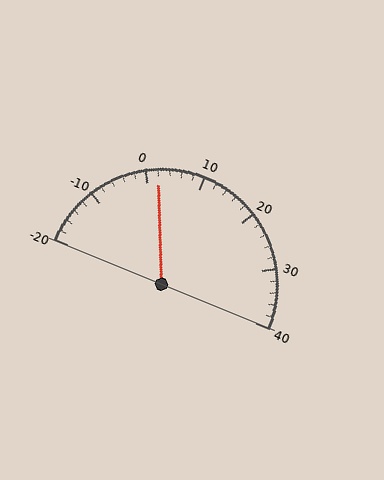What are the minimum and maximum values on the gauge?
The gauge ranges from -20 to 40.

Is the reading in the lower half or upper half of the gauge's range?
The reading is in the lower half of the range (-20 to 40).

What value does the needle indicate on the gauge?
The needle indicates approximately 2.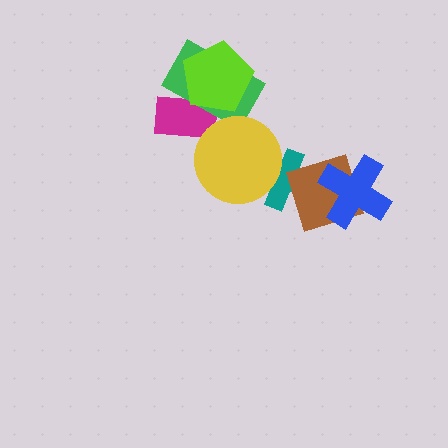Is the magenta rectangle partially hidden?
Yes, it is partially covered by another shape.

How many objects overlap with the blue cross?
1 object overlaps with the blue cross.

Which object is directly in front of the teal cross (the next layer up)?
The brown diamond is directly in front of the teal cross.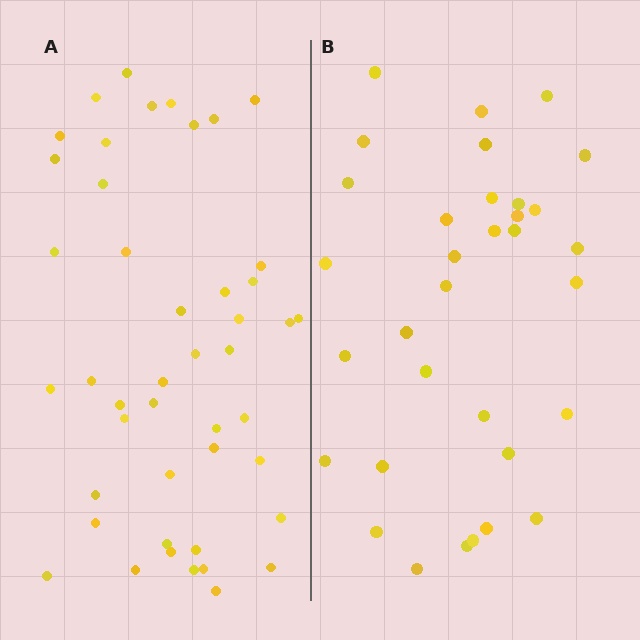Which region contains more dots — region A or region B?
Region A (the left region) has more dots.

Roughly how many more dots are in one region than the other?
Region A has roughly 12 or so more dots than region B.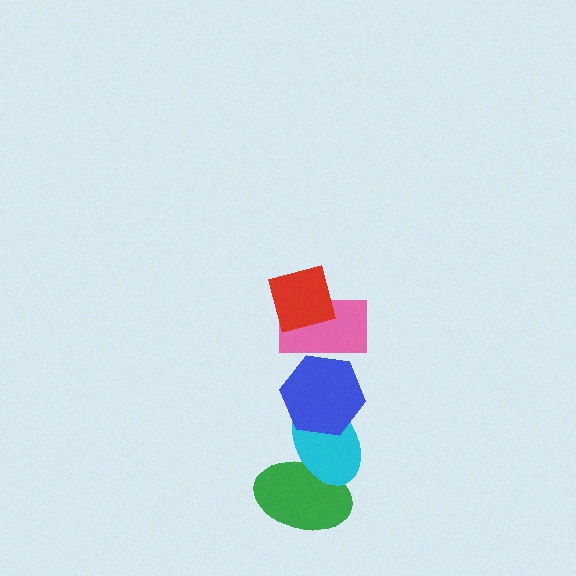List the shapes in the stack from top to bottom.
From top to bottom: the red square, the pink rectangle, the blue hexagon, the cyan ellipse, the green ellipse.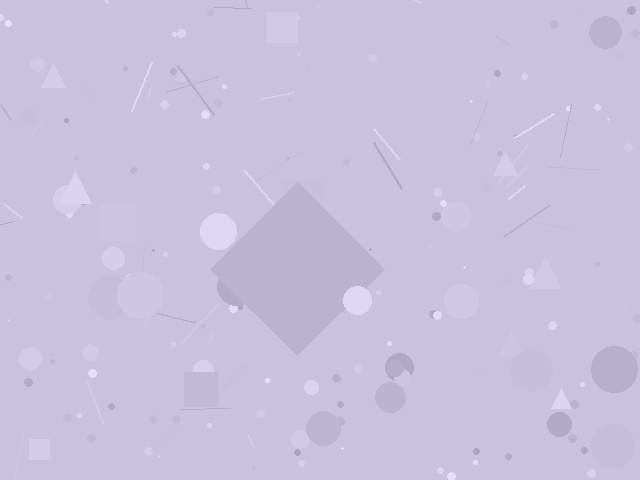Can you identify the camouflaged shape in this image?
The camouflaged shape is a diamond.